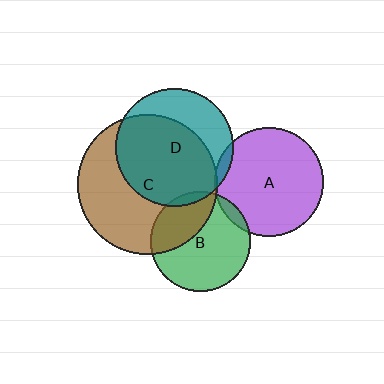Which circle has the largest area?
Circle C (brown).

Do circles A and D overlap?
Yes.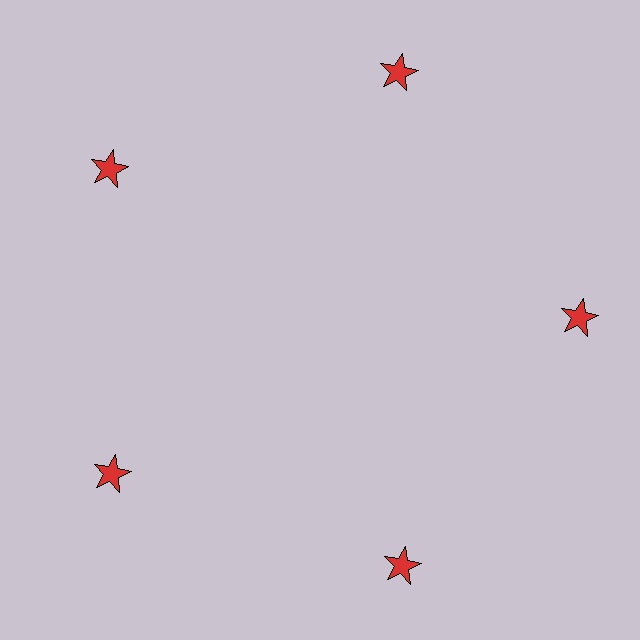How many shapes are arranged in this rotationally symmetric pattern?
There are 5 shapes, arranged in 5 groups of 1.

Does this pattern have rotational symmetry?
Yes, this pattern has 5-fold rotational symmetry. It looks the same after rotating 72 degrees around the center.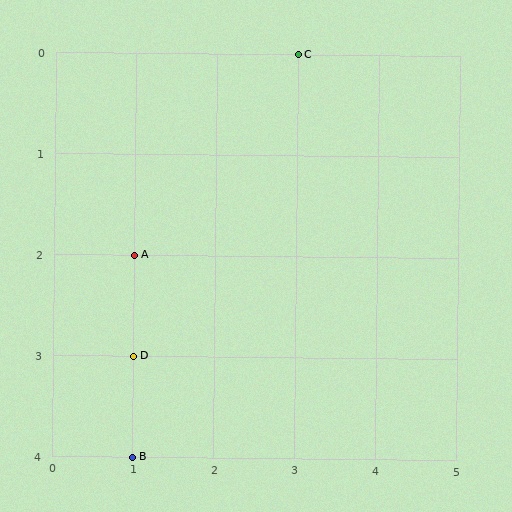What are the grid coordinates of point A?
Point A is at grid coordinates (1, 2).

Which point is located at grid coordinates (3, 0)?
Point C is at (3, 0).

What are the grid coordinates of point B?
Point B is at grid coordinates (1, 4).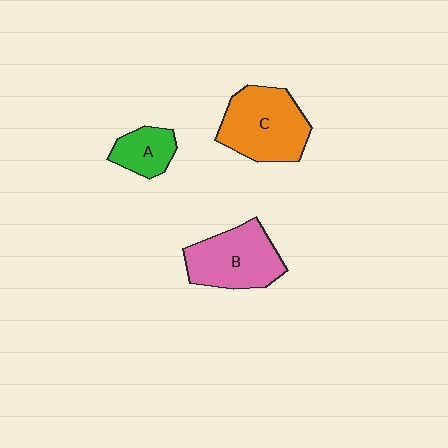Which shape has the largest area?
Shape C (orange).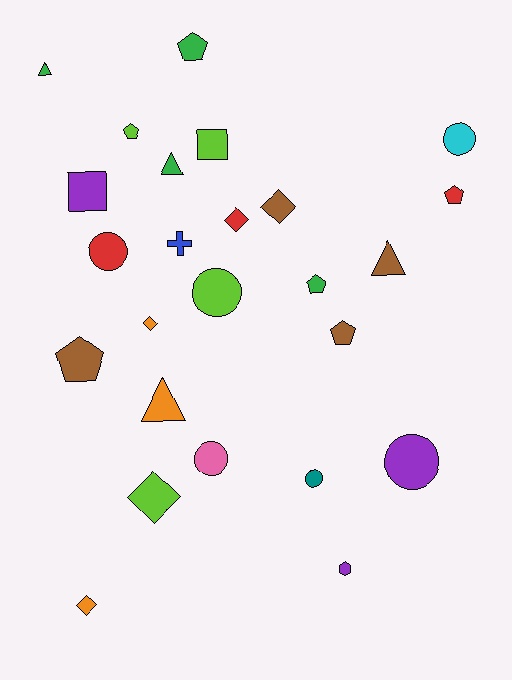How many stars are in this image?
There are no stars.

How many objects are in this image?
There are 25 objects.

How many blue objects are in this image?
There is 1 blue object.